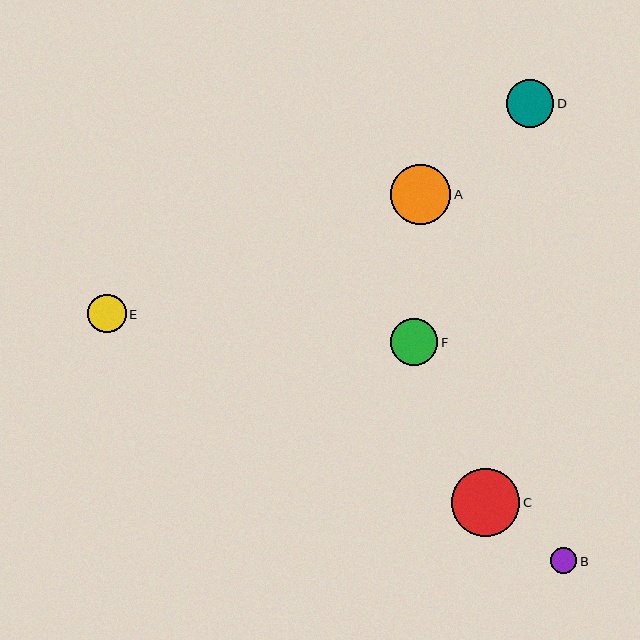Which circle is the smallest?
Circle B is the smallest with a size of approximately 26 pixels.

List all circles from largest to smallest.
From largest to smallest: C, A, D, F, E, B.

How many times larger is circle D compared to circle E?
Circle D is approximately 1.2 times the size of circle E.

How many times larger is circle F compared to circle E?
Circle F is approximately 1.2 times the size of circle E.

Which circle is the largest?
Circle C is the largest with a size of approximately 68 pixels.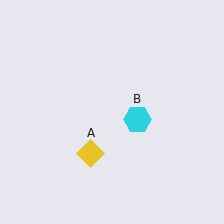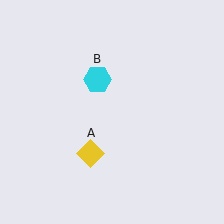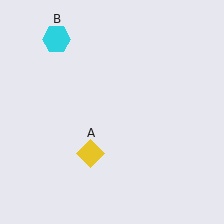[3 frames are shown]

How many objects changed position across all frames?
1 object changed position: cyan hexagon (object B).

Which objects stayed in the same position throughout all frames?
Yellow diamond (object A) remained stationary.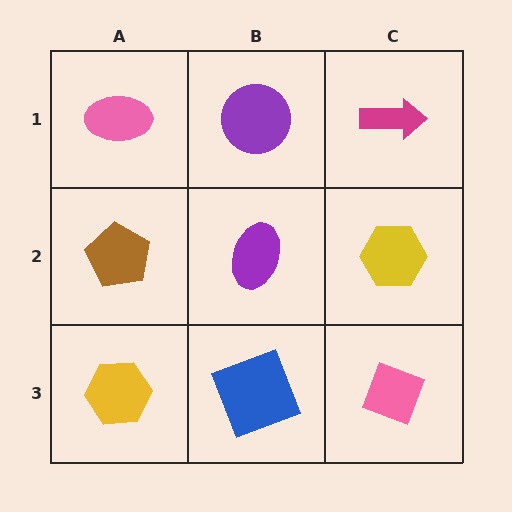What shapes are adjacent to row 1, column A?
A brown pentagon (row 2, column A), a purple circle (row 1, column B).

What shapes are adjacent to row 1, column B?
A purple ellipse (row 2, column B), a pink ellipse (row 1, column A), a magenta arrow (row 1, column C).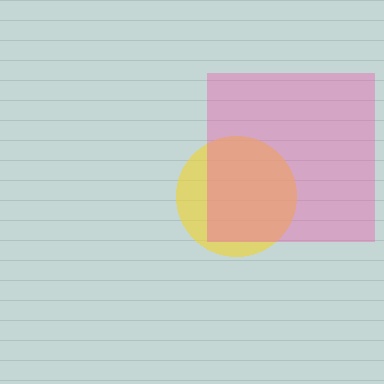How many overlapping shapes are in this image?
There are 2 overlapping shapes in the image.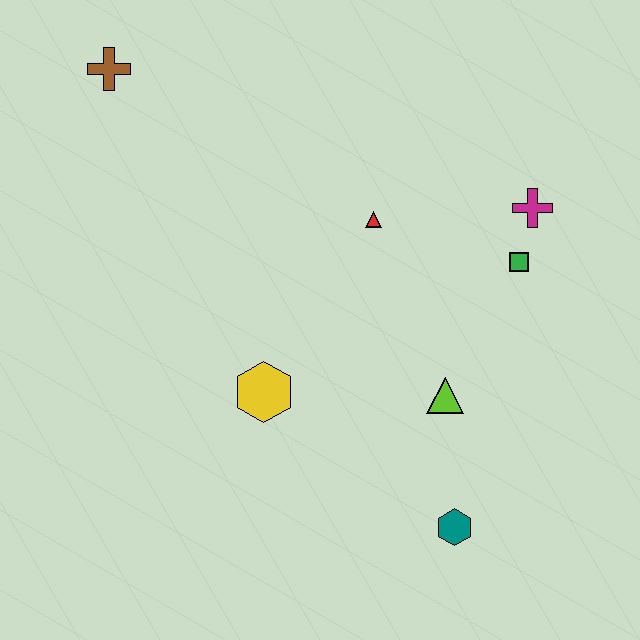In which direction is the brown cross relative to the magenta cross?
The brown cross is to the left of the magenta cross.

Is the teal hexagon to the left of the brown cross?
No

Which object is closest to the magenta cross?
The green square is closest to the magenta cross.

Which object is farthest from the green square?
The brown cross is farthest from the green square.